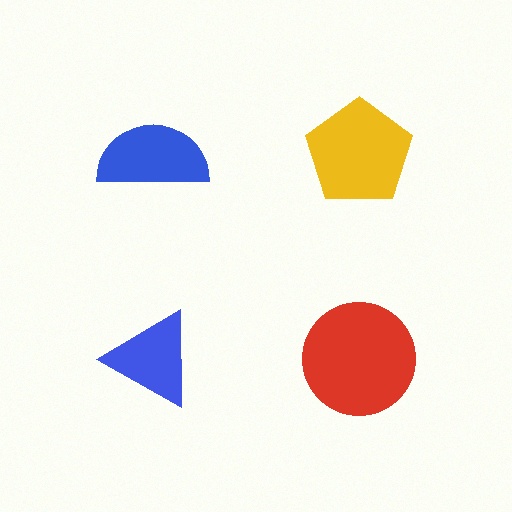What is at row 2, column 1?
A blue triangle.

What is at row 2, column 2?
A red circle.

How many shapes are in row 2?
2 shapes.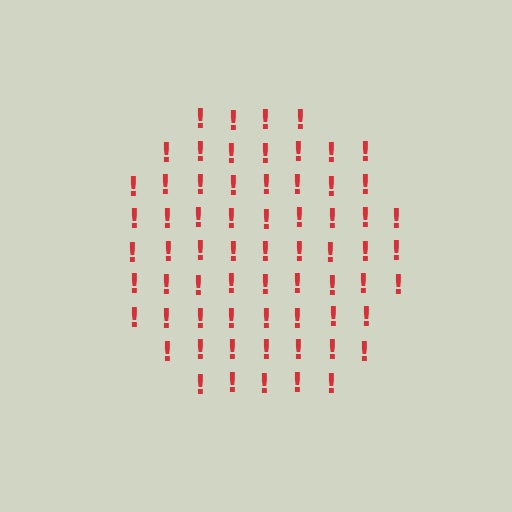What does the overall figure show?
The overall figure shows a circle.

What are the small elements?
The small elements are exclamation marks.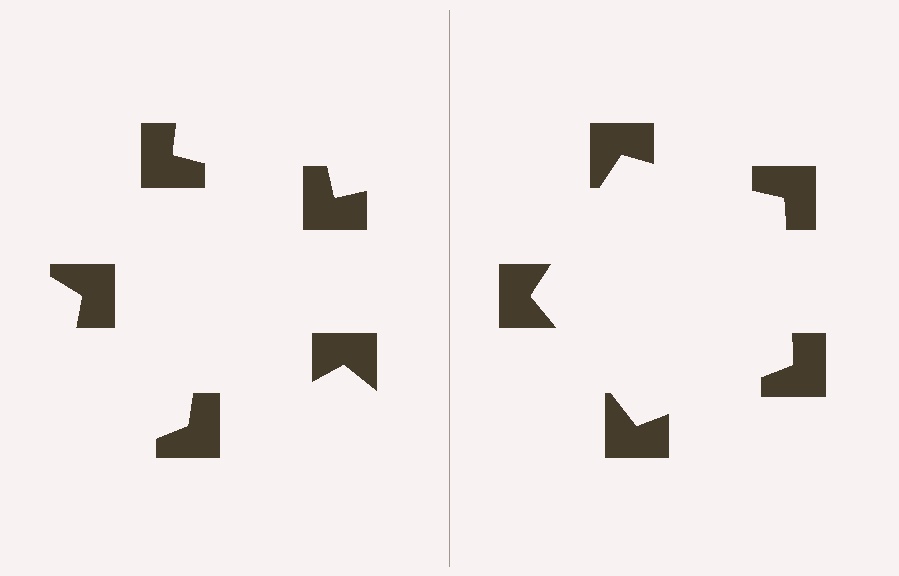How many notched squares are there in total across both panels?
10 — 5 on each side.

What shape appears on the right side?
An illusory pentagon.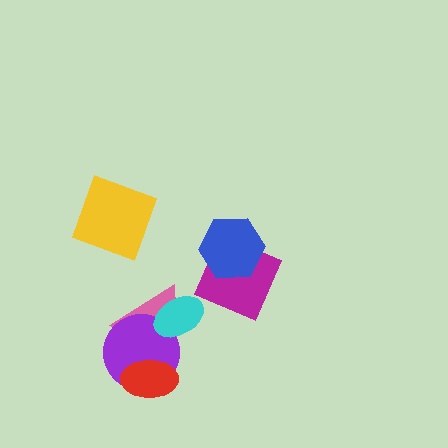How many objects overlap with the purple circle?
3 objects overlap with the purple circle.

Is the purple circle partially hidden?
Yes, it is partially covered by another shape.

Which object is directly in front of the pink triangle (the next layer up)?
The purple circle is directly in front of the pink triangle.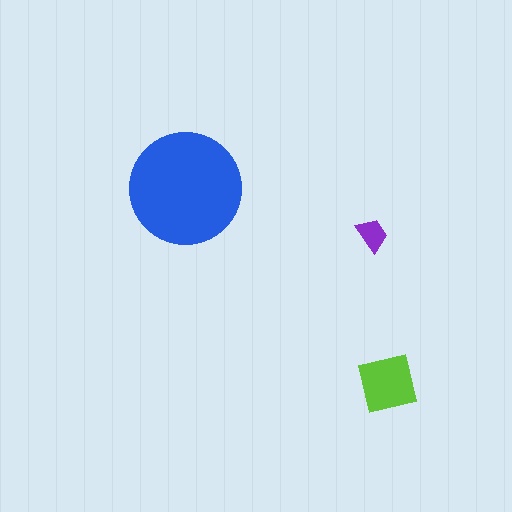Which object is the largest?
The blue circle.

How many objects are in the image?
There are 3 objects in the image.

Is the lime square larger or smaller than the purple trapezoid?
Larger.